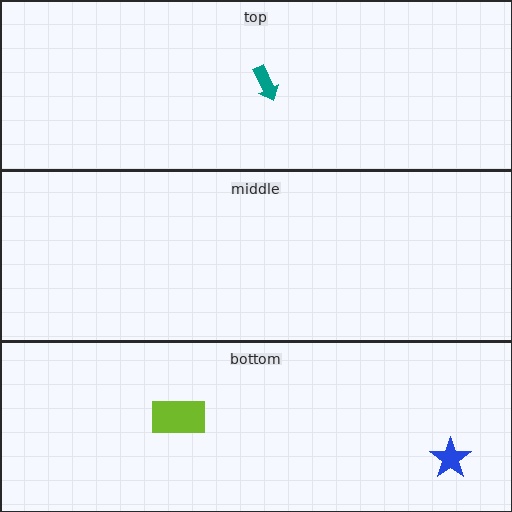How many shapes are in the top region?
1.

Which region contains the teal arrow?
The top region.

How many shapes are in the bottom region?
2.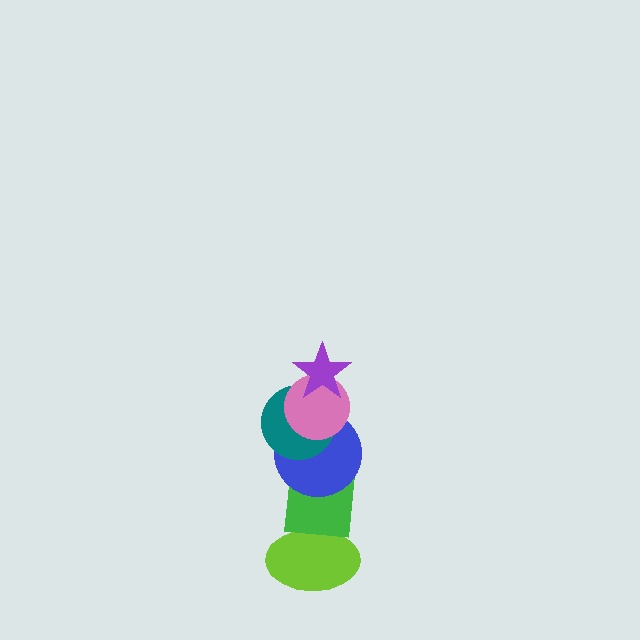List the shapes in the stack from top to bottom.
From top to bottom: the purple star, the pink circle, the teal circle, the blue circle, the green square, the lime ellipse.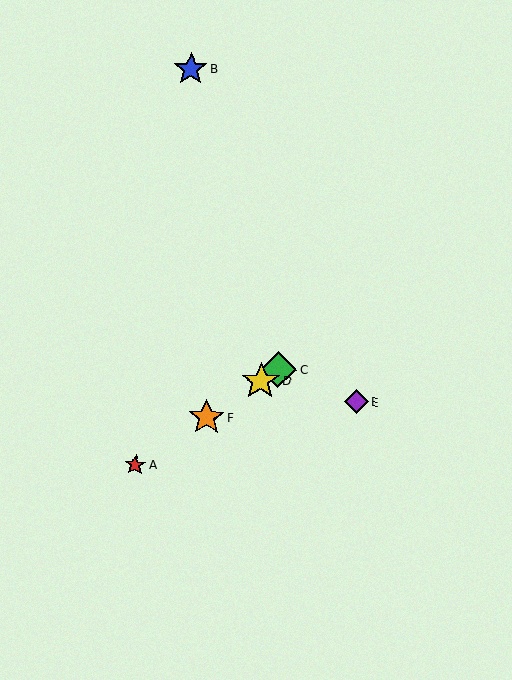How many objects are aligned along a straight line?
4 objects (A, C, D, F) are aligned along a straight line.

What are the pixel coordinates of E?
Object E is at (356, 402).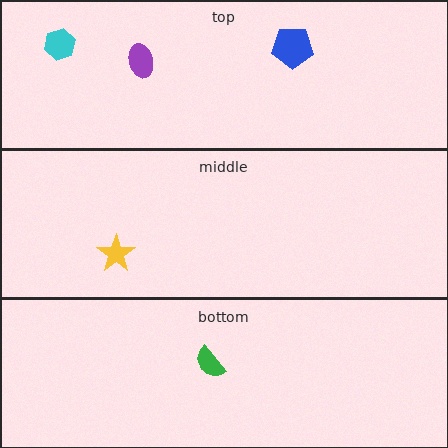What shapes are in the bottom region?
The green semicircle.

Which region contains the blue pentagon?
The top region.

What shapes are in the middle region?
The yellow star.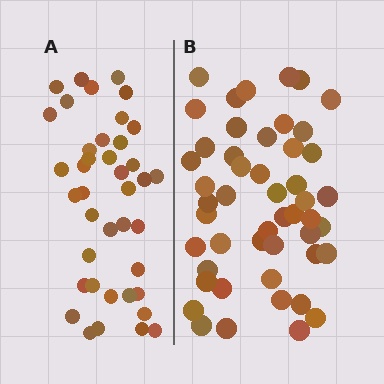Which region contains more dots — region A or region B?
Region B (the right region) has more dots.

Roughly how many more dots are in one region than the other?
Region B has roughly 8 or so more dots than region A.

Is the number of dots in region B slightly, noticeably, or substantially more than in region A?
Region B has only slightly more — the two regions are fairly close. The ratio is roughly 1.2 to 1.